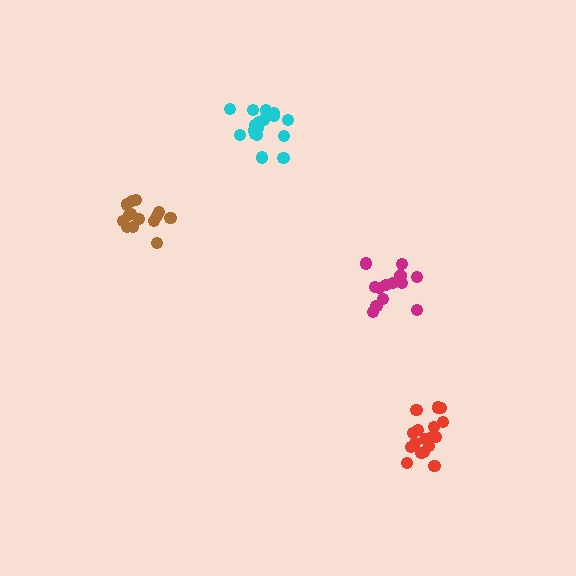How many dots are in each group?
Group 1: 13 dots, Group 2: 14 dots, Group 3: 17 dots, Group 4: 17 dots (61 total).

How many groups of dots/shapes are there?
There are 4 groups.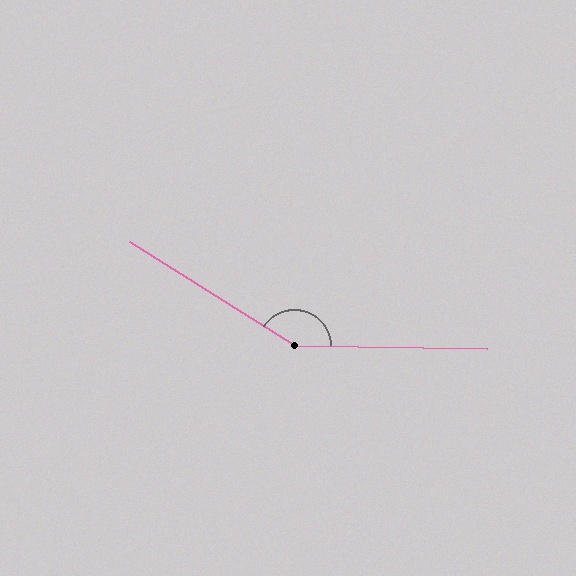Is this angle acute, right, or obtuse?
It is obtuse.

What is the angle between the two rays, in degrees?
Approximately 148 degrees.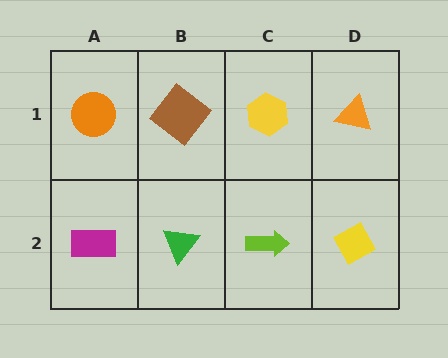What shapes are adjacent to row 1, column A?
A magenta rectangle (row 2, column A), a brown diamond (row 1, column B).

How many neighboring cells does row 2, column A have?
2.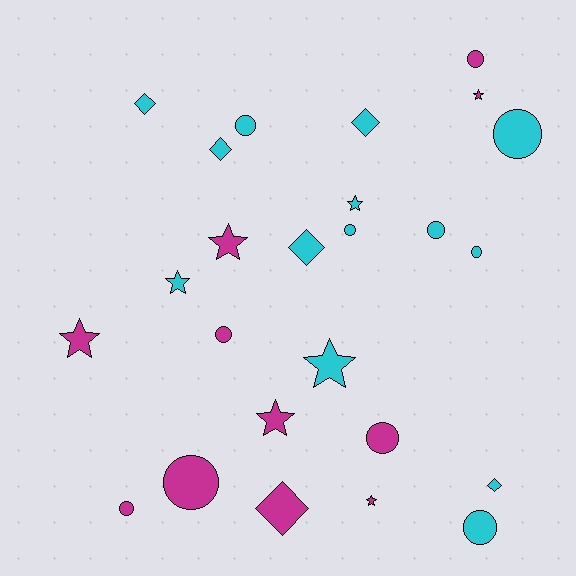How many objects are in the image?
There are 25 objects.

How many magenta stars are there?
There are 5 magenta stars.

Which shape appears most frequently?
Circle, with 11 objects.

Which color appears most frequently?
Cyan, with 14 objects.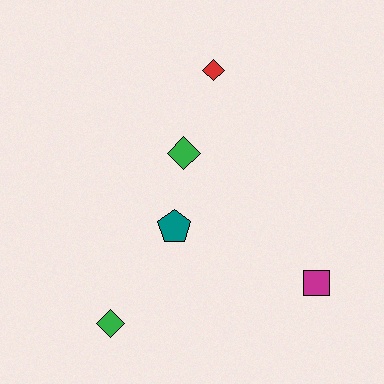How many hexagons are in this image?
There are no hexagons.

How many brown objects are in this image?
There are no brown objects.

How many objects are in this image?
There are 5 objects.